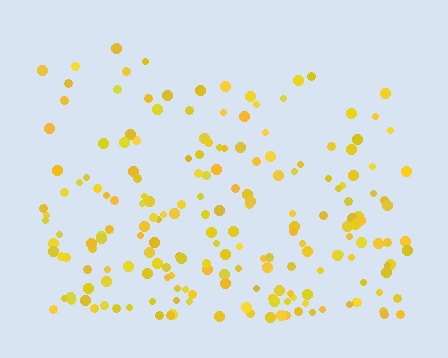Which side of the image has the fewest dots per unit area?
The top.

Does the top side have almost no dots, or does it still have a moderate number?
Still a moderate number, just noticeably fewer than the bottom.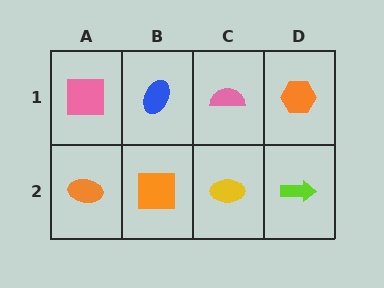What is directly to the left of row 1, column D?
A pink semicircle.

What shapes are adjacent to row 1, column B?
An orange square (row 2, column B), a pink square (row 1, column A), a pink semicircle (row 1, column C).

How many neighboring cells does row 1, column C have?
3.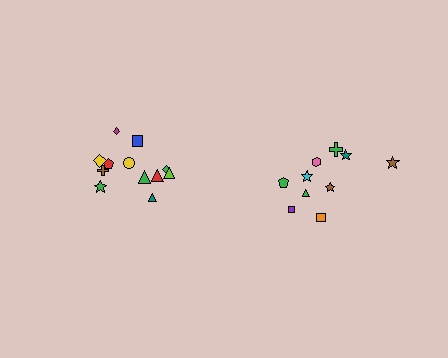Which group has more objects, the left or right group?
The left group.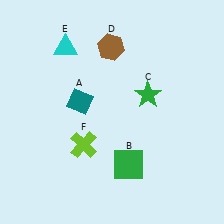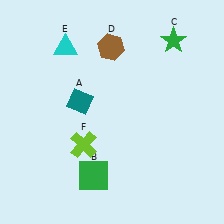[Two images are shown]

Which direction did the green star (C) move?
The green star (C) moved up.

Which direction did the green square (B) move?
The green square (B) moved left.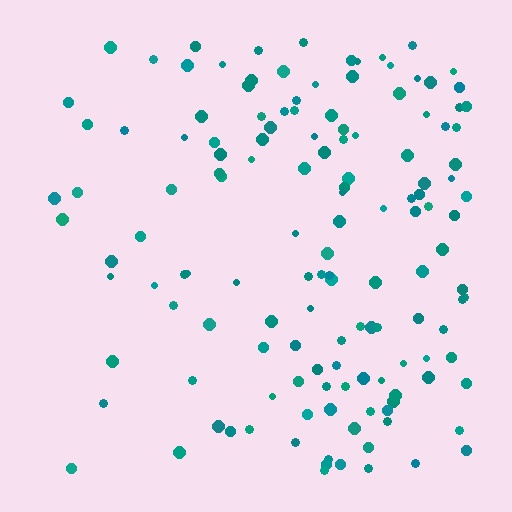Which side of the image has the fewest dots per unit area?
The left.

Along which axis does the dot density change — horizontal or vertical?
Horizontal.